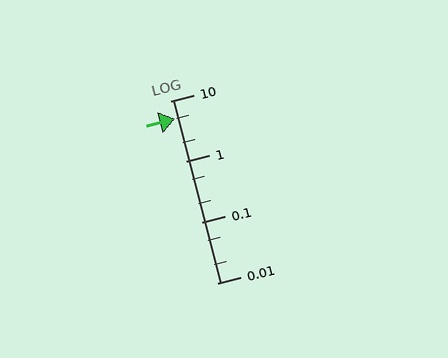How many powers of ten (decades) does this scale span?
The scale spans 3 decades, from 0.01 to 10.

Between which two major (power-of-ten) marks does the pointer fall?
The pointer is between 1 and 10.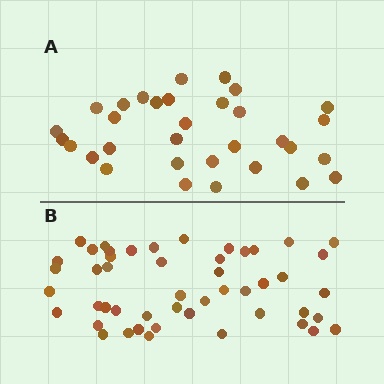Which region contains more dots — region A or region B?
Region B (the bottom region) has more dots.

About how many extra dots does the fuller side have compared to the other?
Region B has approximately 15 more dots than region A.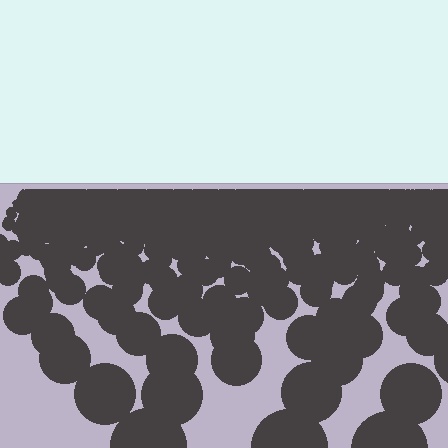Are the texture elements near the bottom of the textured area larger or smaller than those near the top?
Larger. Near the bottom, elements are closer to the viewer and appear at a bigger on-screen size.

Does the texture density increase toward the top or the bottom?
Density increases toward the top.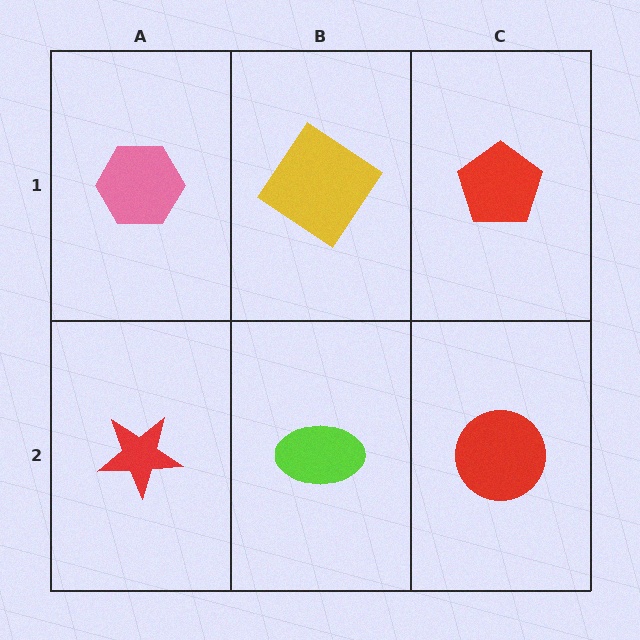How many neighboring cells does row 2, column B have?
3.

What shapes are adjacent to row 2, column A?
A pink hexagon (row 1, column A), a lime ellipse (row 2, column B).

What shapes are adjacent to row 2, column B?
A yellow diamond (row 1, column B), a red star (row 2, column A), a red circle (row 2, column C).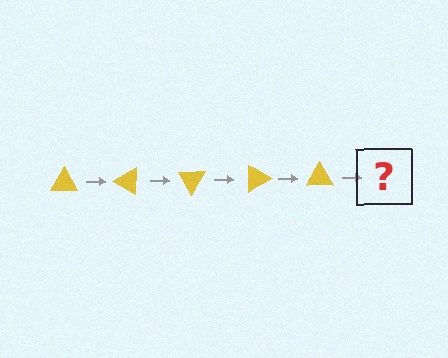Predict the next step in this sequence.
The next step is a yellow triangle rotated 150 degrees.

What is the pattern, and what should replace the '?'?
The pattern is that the triangle rotates 30 degrees each step. The '?' should be a yellow triangle rotated 150 degrees.